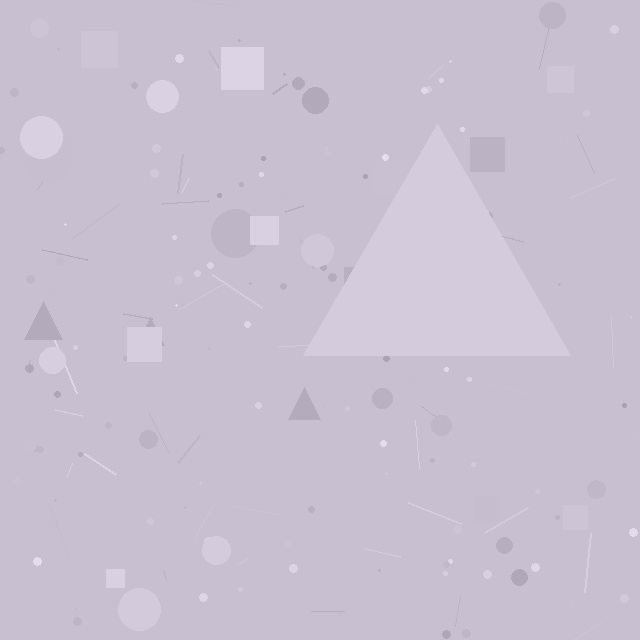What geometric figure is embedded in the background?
A triangle is embedded in the background.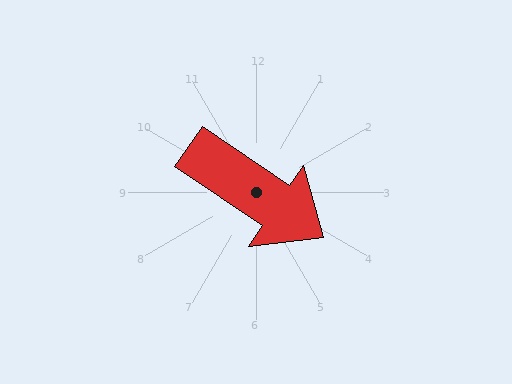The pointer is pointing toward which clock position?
Roughly 4 o'clock.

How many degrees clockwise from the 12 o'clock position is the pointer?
Approximately 124 degrees.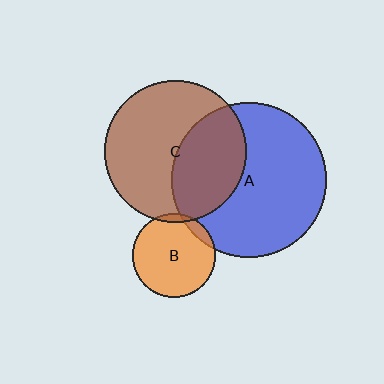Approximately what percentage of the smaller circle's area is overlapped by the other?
Approximately 5%.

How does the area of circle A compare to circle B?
Approximately 3.4 times.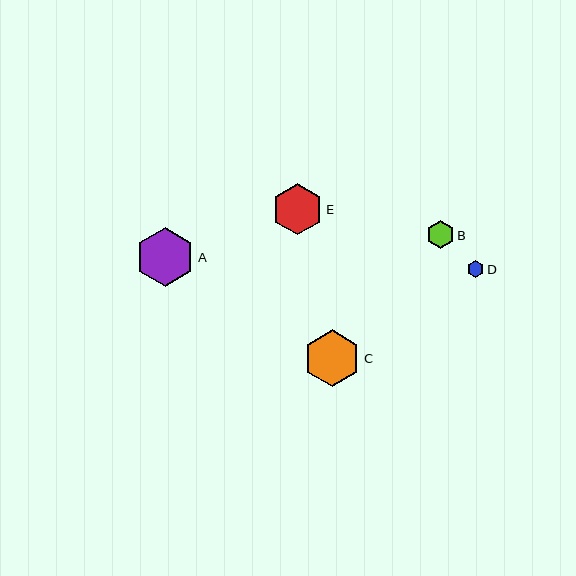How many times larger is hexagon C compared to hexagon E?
Hexagon C is approximately 1.1 times the size of hexagon E.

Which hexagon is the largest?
Hexagon A is the largest with a size of approximately 59 pixels.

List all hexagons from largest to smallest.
From largest to smallest: A, C, E, B, D.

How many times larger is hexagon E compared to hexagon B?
Hexagon E is approximately 1.8 times the size of hexagon B.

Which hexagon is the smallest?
Hexagon D is the smallest with a size of approximately 17 pixels.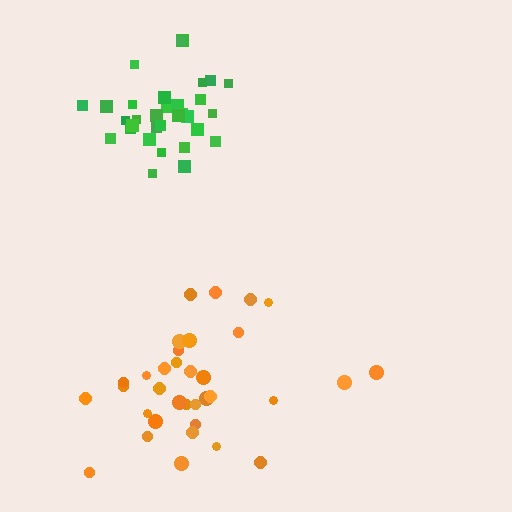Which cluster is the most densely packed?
Green.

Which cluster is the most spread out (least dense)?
Orange.